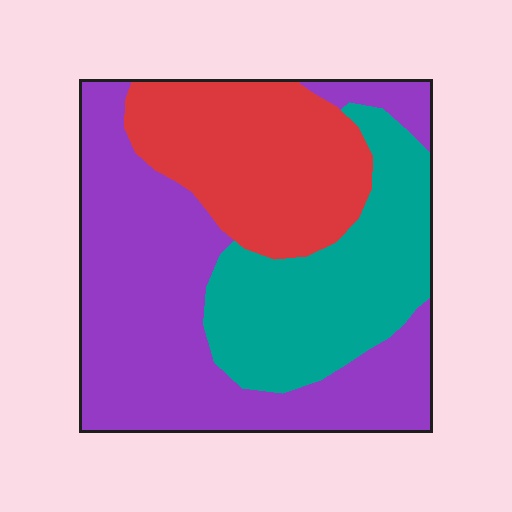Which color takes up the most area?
Purple, at roughly 45%.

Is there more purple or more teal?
Purple.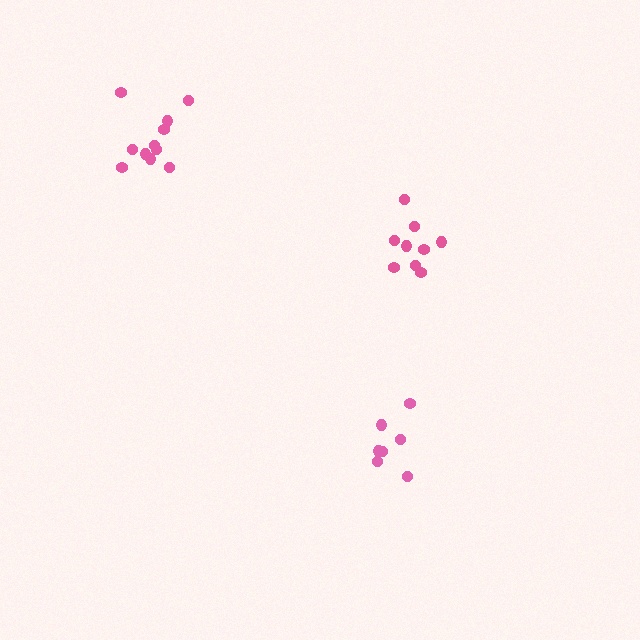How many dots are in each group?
Group 1: 7 dots, Group 2: 9 dots, Group 3: 11 dots (27 total).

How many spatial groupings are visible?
There are 3 spatial groupings.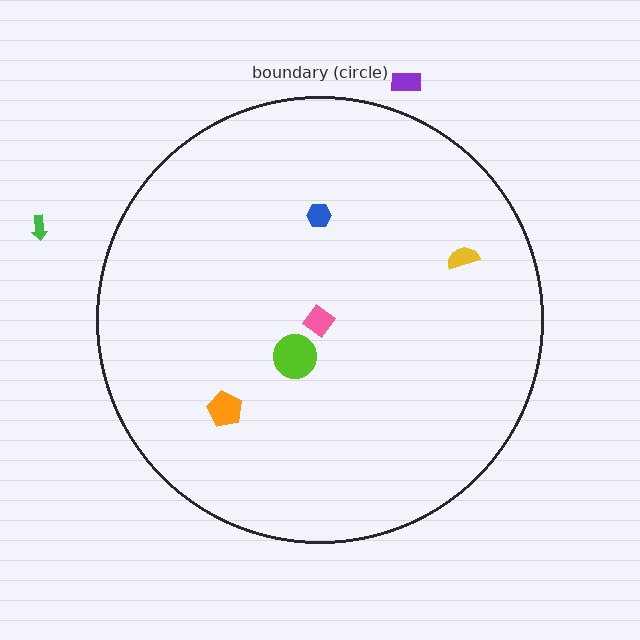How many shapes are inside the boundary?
5 inside, 2 outside.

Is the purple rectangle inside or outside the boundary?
Outside.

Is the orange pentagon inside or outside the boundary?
Inside.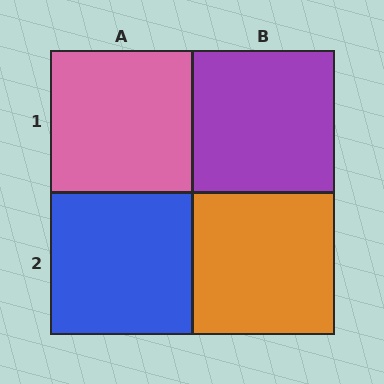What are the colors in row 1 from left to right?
Pink, purple.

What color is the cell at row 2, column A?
Blue.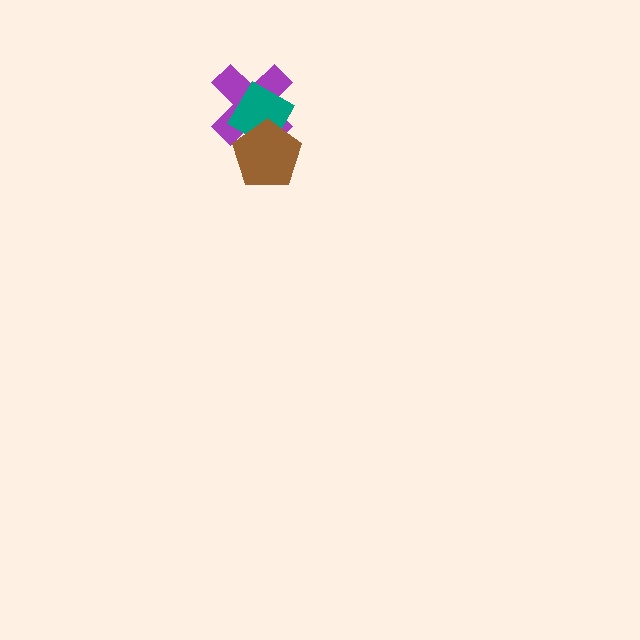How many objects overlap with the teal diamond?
2 objects overlap with the teal diamond.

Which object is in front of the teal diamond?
The brown pentagon is in front of the teal diamond.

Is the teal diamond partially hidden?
Yes, it is partially covered by another shape.